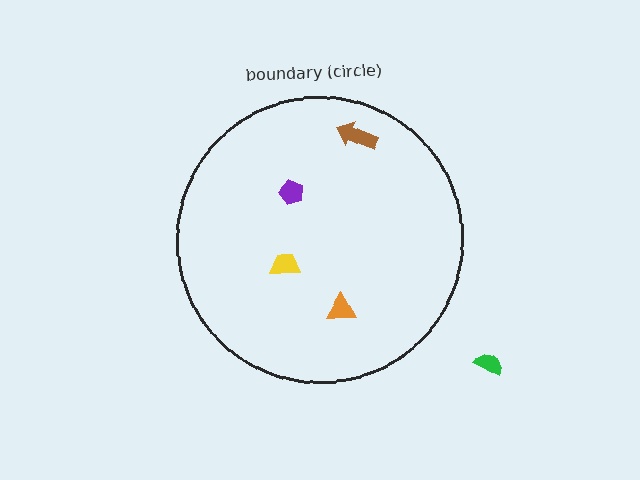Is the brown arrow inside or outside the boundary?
Inside.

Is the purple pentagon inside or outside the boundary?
Inside.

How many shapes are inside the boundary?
4 inside, 1 outside.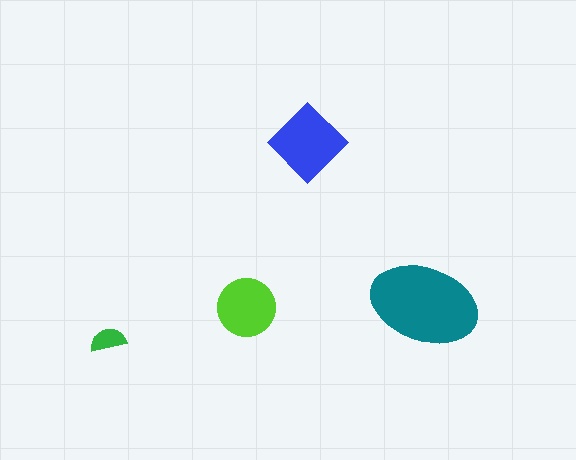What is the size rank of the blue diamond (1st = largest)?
2nd.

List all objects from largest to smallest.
The teal ellipse, the blue diamond, the lime circle, the green semicircle.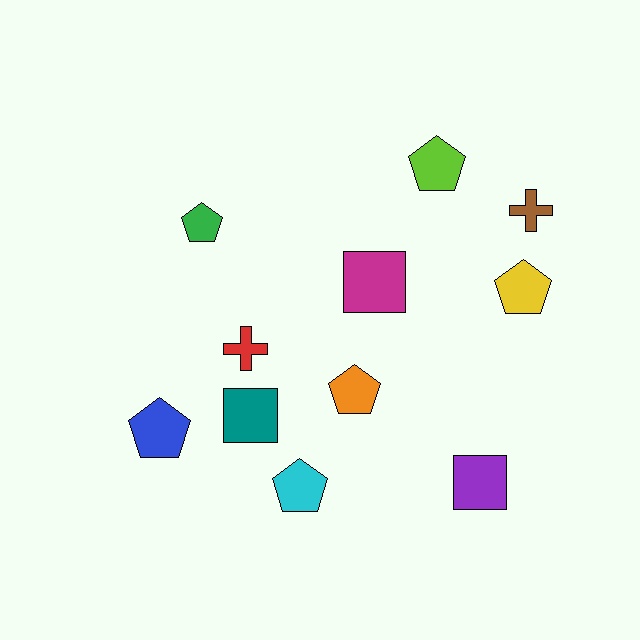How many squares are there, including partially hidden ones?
There are 3 squares.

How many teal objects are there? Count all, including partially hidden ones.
There is 1 teal object.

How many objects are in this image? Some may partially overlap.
There are 11 objects.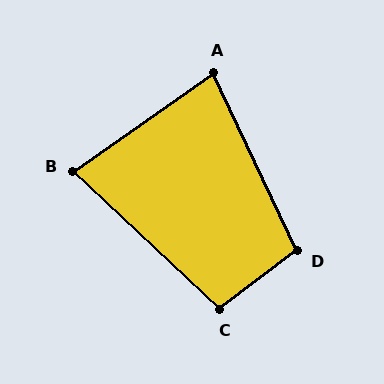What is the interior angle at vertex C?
Approximately 100 degrees (obtuse).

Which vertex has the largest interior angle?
D, at approximately 102 degrees.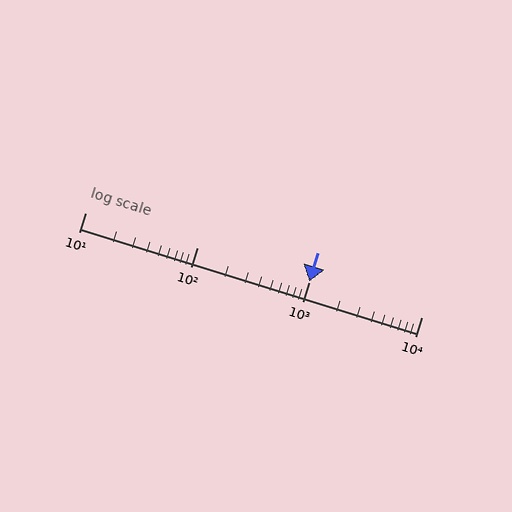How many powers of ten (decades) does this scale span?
The scale spans 3 decades, from 10 to 10000.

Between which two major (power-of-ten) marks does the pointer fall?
The pointer is between 100 and 1000.